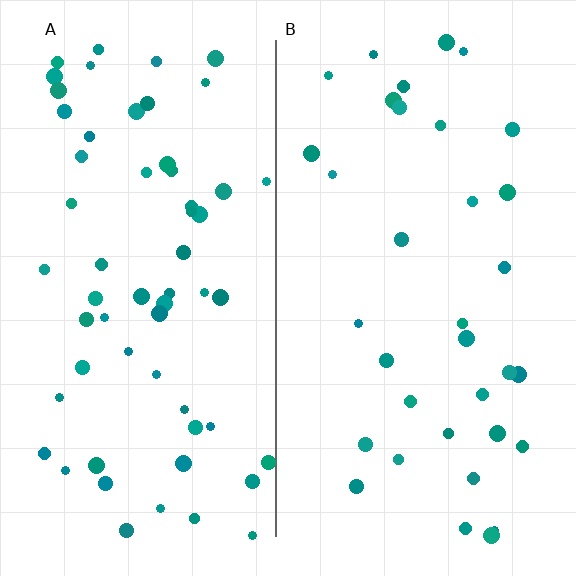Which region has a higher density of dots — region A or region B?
A (the left).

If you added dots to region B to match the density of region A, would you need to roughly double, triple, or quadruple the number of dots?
Approximately double.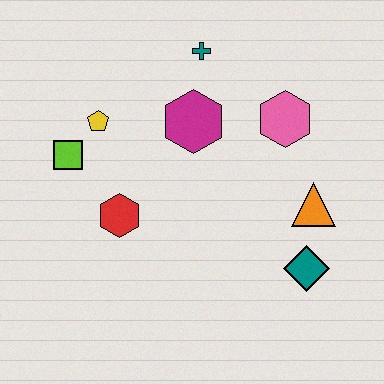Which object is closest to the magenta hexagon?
The teal cross is closest to the magenta hexagon.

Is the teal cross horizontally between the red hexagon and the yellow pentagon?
No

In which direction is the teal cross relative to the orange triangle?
The teal cross is above the orange triangle.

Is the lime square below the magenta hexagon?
Yes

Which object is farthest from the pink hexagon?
The lime square is farthest from the pink hexagon.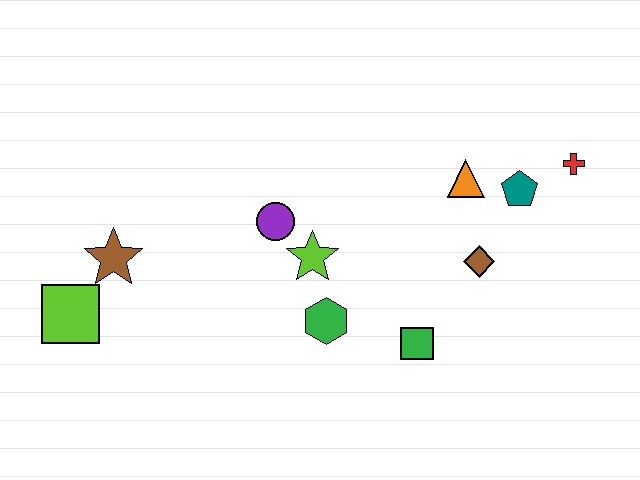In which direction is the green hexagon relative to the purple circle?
The green hexagon is below the purple circle.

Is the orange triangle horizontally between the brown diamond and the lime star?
Yes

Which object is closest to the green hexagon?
The lime star is closest to the green hexagon.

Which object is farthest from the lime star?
The red cross is farthest from the lime star.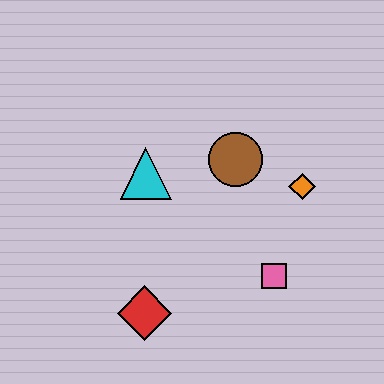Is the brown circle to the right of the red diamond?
Yes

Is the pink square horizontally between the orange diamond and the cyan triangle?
Yes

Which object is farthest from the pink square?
The cyan triangle is farthest from the pink square.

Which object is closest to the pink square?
The orange diamond is closest to the pink square.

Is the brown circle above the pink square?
Yes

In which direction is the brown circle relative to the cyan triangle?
The brown circle is to the right of the cyan triangle.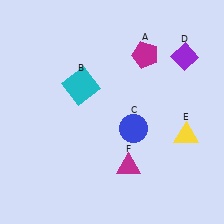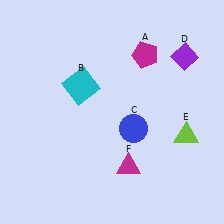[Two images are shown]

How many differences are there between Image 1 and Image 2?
There is 1 difference between the two images.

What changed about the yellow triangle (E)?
In Image 1, E is yellow. In Image 2, it changed to lime.